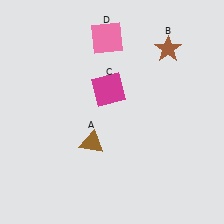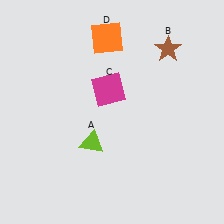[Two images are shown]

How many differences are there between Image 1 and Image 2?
There are 2 differences between the two images.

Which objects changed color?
A changed from brown to lime. D changed from pink to orange.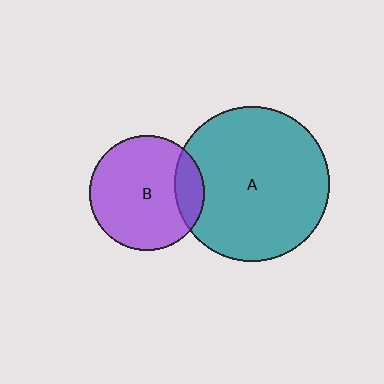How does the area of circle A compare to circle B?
Approximately 1.8 times.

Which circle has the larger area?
Circle A (teal).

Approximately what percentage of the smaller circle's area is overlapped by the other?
Approximately 15%.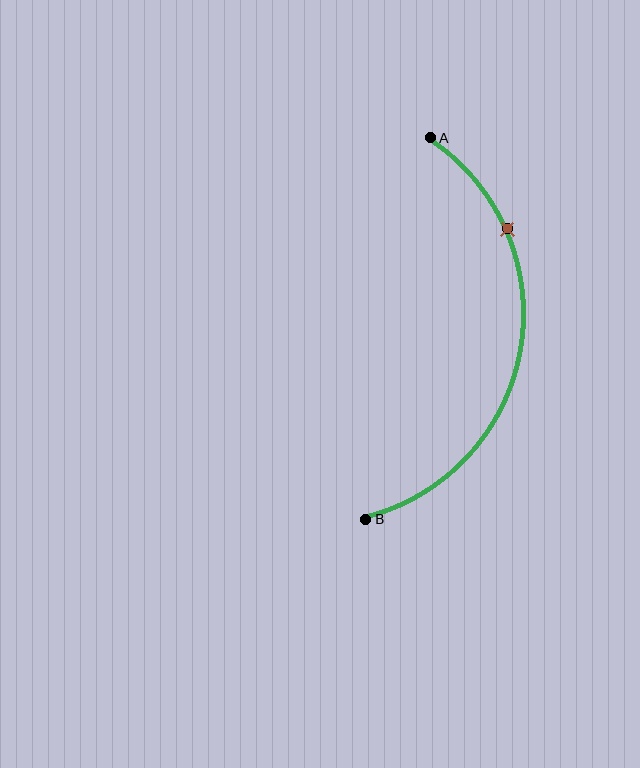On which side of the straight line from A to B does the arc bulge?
The arc bulges to the right of the straight line connecting A and B.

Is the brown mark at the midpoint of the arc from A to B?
No. The brown mark lies on the arc but is closer to endpoint A. The arc midpoint would be at the point on the curve equidistant along the arc from both A and B.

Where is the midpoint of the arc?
The arc midpoint is the point on the curve farthest from the straight line joining A and B. It sits to the right of that line.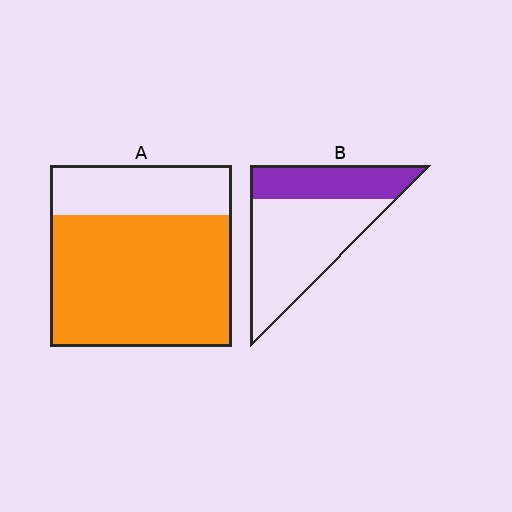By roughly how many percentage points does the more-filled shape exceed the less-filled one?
By roughly 40 percentage points (A over B).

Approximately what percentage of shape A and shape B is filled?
A is approximately 75% and B is approximately 35%.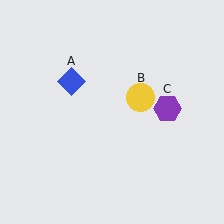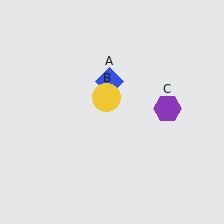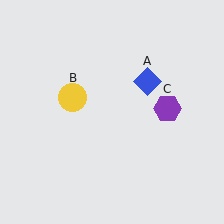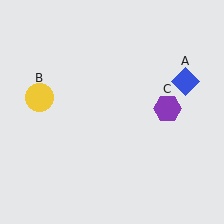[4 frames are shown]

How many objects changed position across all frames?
2 objects changed position: blue diamond (object A), yellow circle (object B).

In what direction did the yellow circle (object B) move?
The yellow circle (object B) moved left.